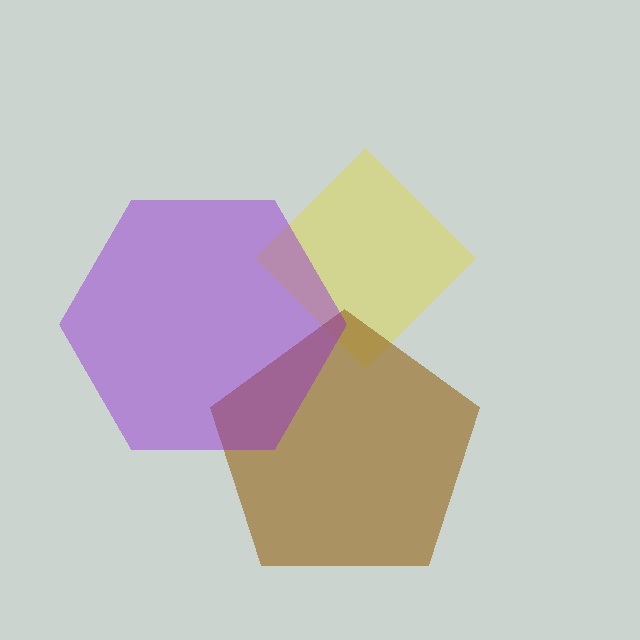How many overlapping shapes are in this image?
There are 3 overlapping shapes in the image.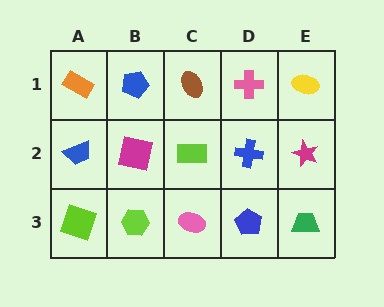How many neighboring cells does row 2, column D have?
4.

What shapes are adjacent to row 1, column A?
A blue trapezoid (row 2, column A), a blue pentagon (row 1, column B).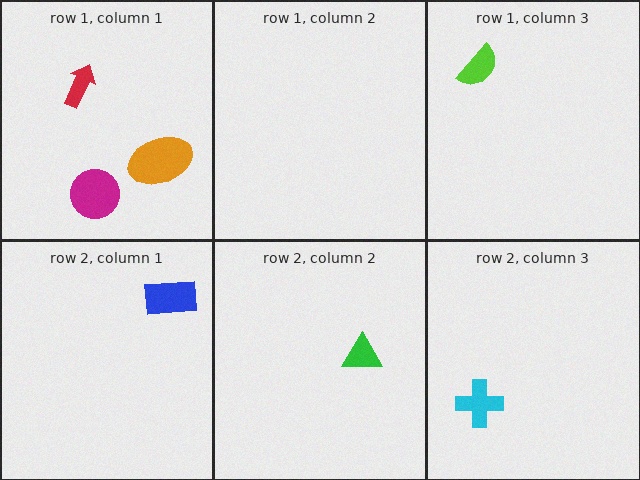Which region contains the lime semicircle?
The row 1, column 3 region.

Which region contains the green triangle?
The row 2, column 2 region.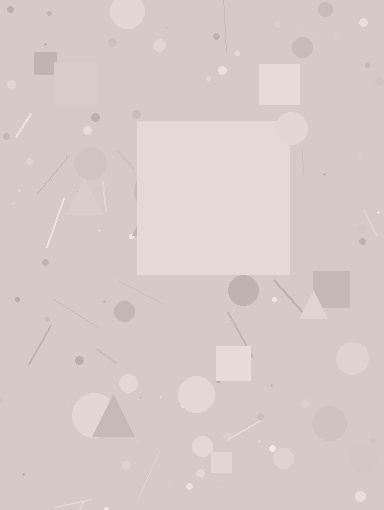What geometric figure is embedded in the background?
A square is embedded in the background.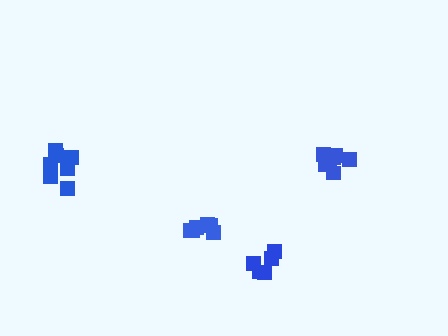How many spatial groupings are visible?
There are 4 spatial groupings.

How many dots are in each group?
Group 1: 6 dots, Group 2: 8 dots, Group 3: 10 dots, Group 4: 5 dots (29 total).